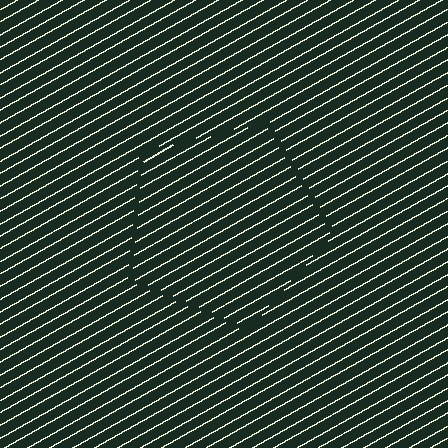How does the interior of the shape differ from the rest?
The interior of the shape contains the same grating, shifted by half a period — the contour is defined by the phase discontinuity where line-ends from the inner and outer gratings abut.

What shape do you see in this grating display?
An illusory pentagon. The interior of the shape contains the same grating, shifted by half a period — the contour is defined by the phase discontinuity where line-ends from the inner and outer gratings abut.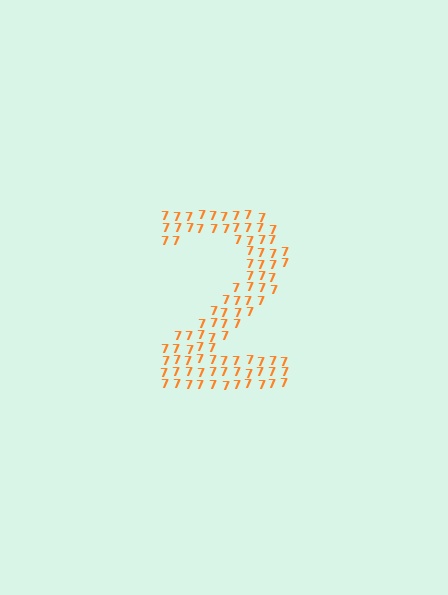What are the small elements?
The small elements are digit 7's.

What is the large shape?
The large shape is the digit 2.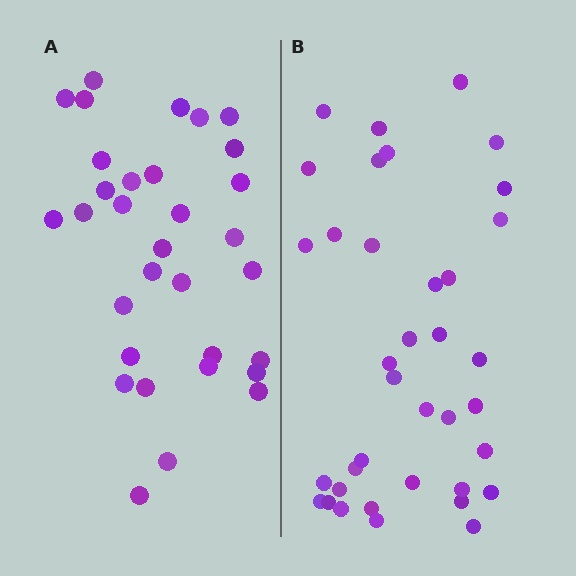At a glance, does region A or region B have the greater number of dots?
Region B (the right region) has more dots.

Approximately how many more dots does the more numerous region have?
Region B has about 5 more dots than region A.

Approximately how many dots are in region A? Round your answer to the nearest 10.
About 30 dots. (The exact count is 32, which rounds to 30.)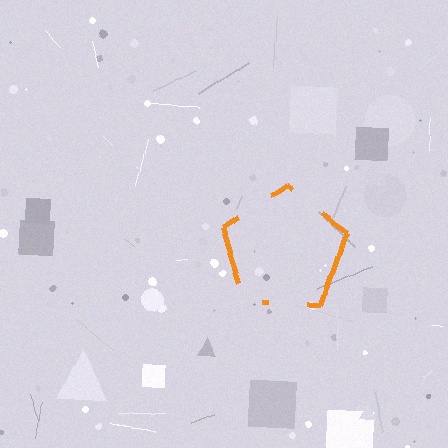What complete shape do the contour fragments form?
The contour fragments form a pentagon.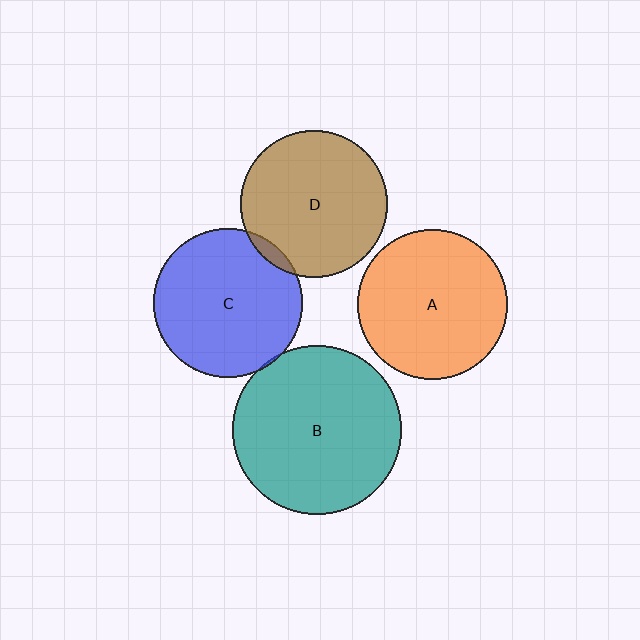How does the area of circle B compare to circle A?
Approximately 1.3 times.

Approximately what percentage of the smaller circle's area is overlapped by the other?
Approximately 5%.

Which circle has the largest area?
Circle B (teal).